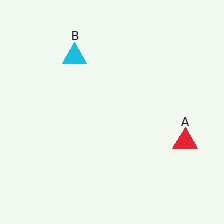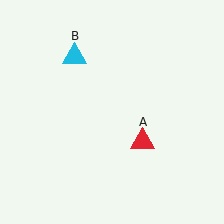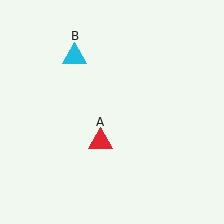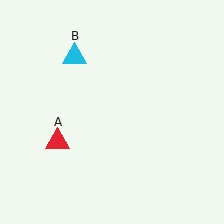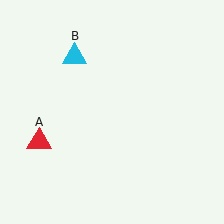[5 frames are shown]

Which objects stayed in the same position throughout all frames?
Cyan triangle (object B) remained stationary.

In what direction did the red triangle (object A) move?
The red triangle (object A) moved left.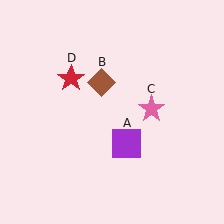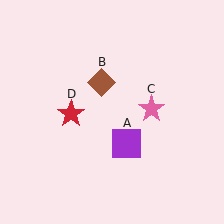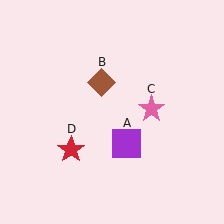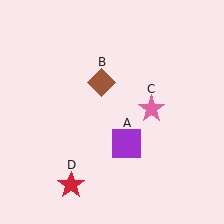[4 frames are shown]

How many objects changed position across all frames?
1 object changed position: red star (object D).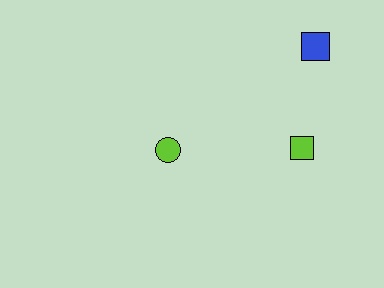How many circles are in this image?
There is 1 circle.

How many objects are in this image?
There are 3 objects.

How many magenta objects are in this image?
There are no magenta objects.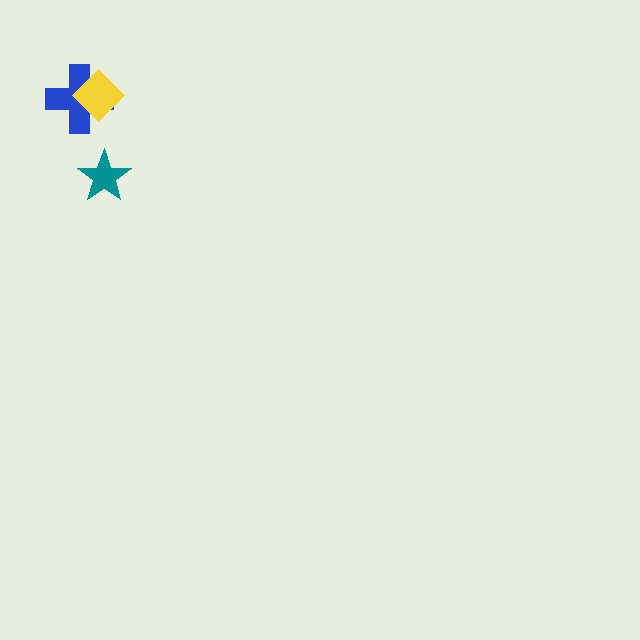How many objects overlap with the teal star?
0 objects overlap with the teal star.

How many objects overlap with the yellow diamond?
1 object overlaps with the yellow diamond.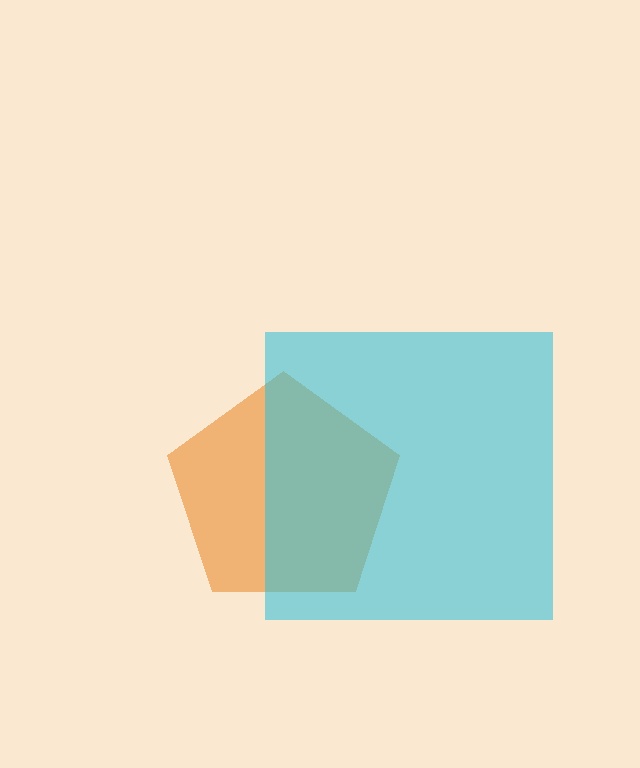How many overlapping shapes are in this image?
There are 2 overlapping shapes in the image.